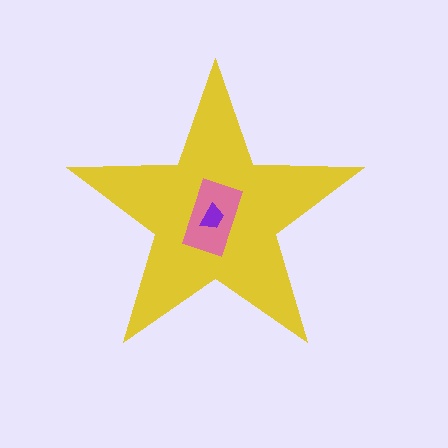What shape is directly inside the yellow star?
The pink rectangle.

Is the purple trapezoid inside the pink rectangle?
Yes.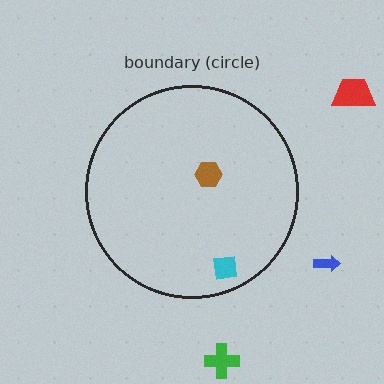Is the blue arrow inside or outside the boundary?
Outside.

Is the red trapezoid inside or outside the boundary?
Outside.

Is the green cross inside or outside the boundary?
Outside.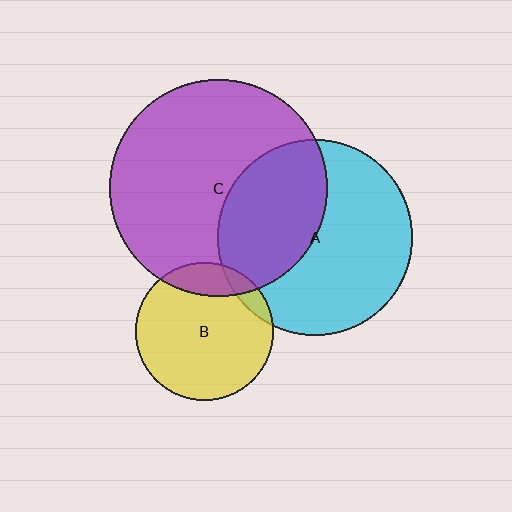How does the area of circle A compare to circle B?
Approximately 2.0 times.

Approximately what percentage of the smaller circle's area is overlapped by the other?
Approximately 10%.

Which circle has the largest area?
Circle C (purple).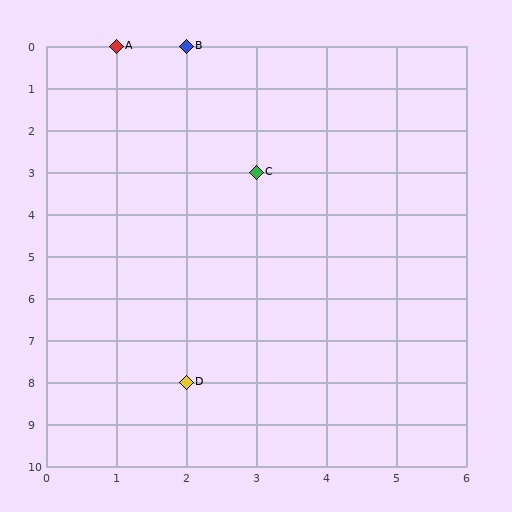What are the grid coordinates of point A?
Point A is at grid coordinates (1, 0).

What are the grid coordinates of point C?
Point C is at grid coordinates (3, 3).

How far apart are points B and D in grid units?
Points B and D are 8 rows apart.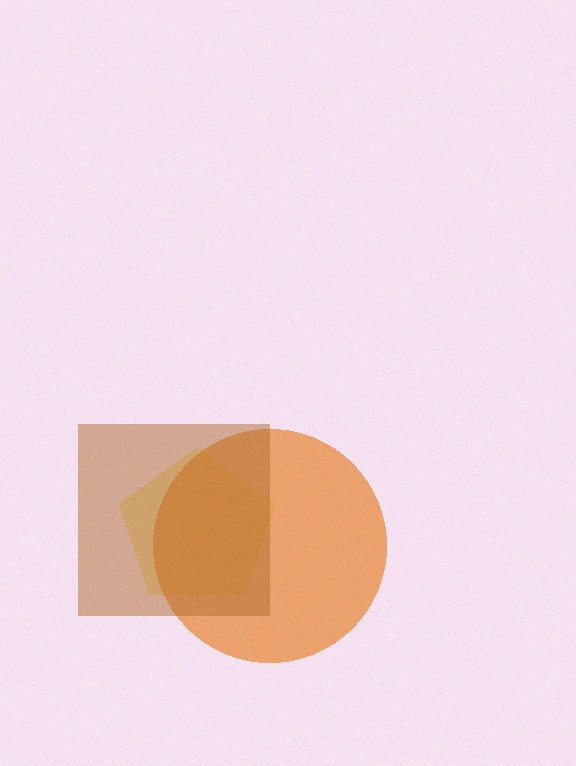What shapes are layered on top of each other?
The layered shapes are: a yellow pentagon, an orange circle, a brown square.